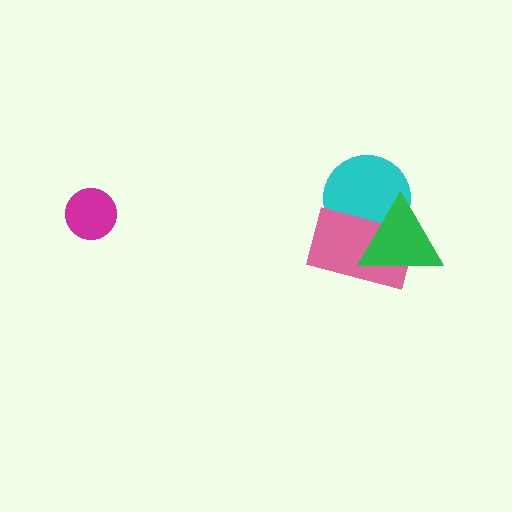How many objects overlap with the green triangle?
2 objects overlap with the green triangle.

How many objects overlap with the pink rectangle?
2 objects overlap with the pink rectangle.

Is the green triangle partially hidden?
No, no other shape covers it.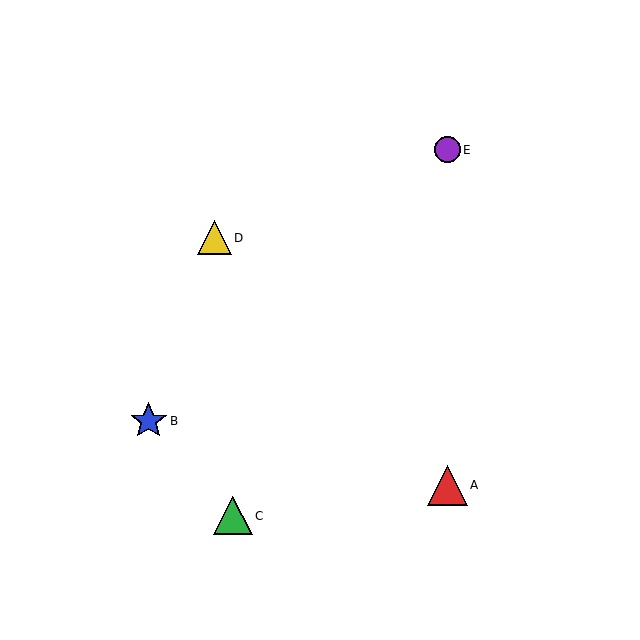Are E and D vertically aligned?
No, E is at x≈447 and D is at x≈214.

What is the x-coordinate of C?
Object C is at x≈233.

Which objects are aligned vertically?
Objects A, E are aligned vertically.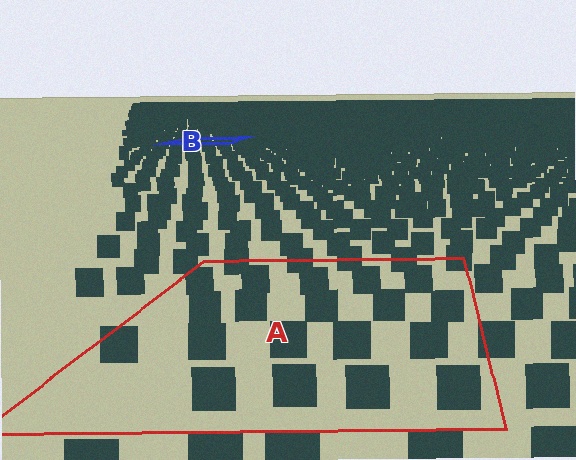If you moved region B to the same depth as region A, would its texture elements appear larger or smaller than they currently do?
They would appear larger. At a closer depth, the same texture elements are projected at a bigger on-screen size.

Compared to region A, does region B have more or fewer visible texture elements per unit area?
Region B has more texture elements per unit area — they are packed more densely because it is farther away.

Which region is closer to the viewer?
Region A is closer. The texture elements there are larger and more spread out.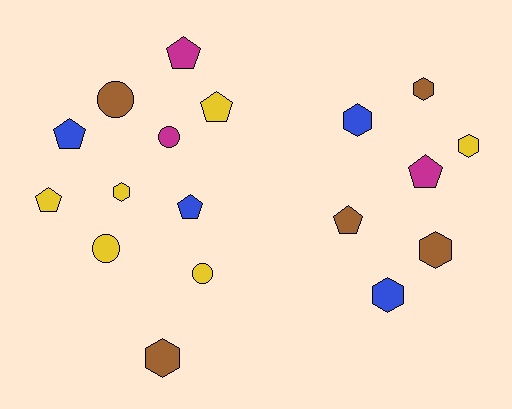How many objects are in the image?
There are 18 objects.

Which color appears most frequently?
Yellow, with 6 objects.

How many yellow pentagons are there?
There are 2 yellow pentagons.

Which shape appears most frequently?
Pentagon, with 7 objects.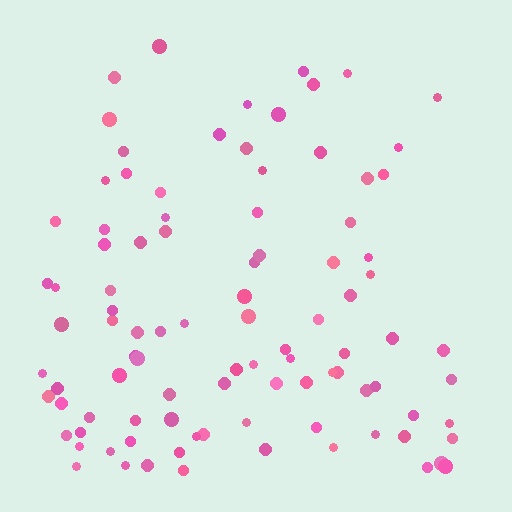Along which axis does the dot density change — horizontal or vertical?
Vertical.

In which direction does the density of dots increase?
From top to bottom, with the bottom side densest.